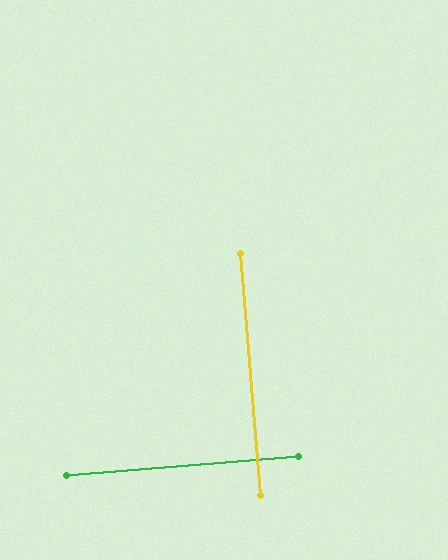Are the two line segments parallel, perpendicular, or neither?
Perpendicular — they meet at approximately 90°.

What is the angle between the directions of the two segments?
Approximately 90 degrees.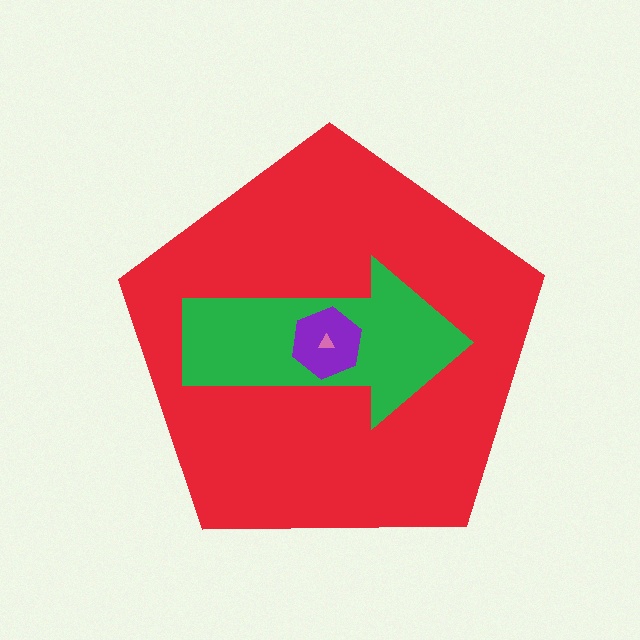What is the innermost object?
The pink triangle.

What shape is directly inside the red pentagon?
The green arrow.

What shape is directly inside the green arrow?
The purple hexagon.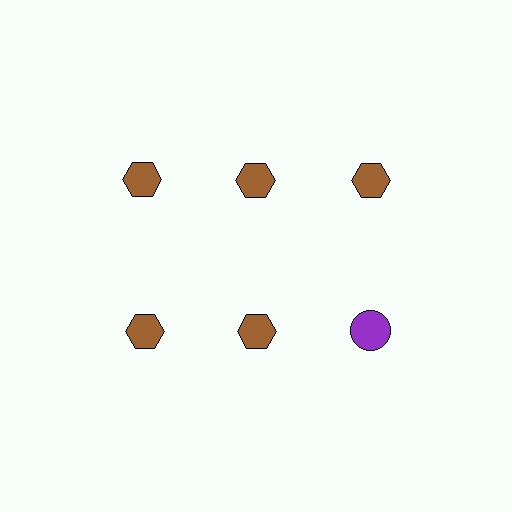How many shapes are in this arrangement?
There are 6 shapes arranged in a grid pattern.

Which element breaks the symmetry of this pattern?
The purple circle in the second row, center column breaks the symmetry. All other shapes are brown hexagons.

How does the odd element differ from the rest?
It differs in both color (purple instead of brown) and shape (circle instead of hexagon).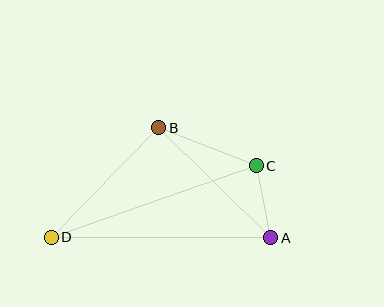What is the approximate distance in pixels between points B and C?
The distance between B and C is approximately 104 pixels.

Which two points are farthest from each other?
Points A and D are farthest from each other.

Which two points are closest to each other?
Points A and C are closest to each other.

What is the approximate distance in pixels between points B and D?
The distance between B and D is approximately 154 pixels.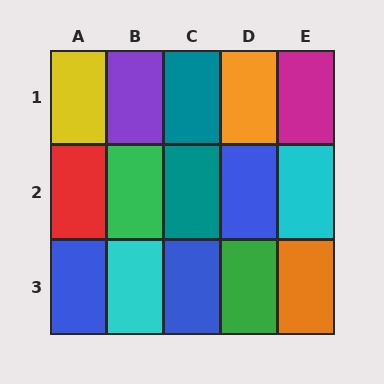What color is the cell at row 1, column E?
Magenta.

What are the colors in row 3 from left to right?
Blue, cyan, blue, green, orange.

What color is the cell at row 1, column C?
Teal.